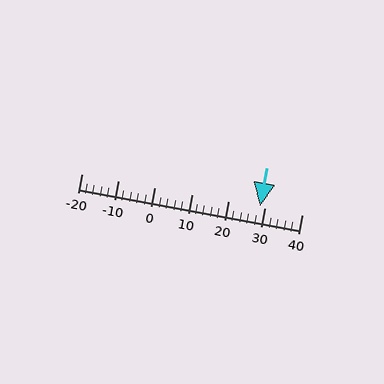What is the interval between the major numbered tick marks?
The major tick marks are spaced 10 units apart.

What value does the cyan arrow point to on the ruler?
The cyan arrow points to approximately 28.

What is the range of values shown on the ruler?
The ruler shows values from -20 to 40.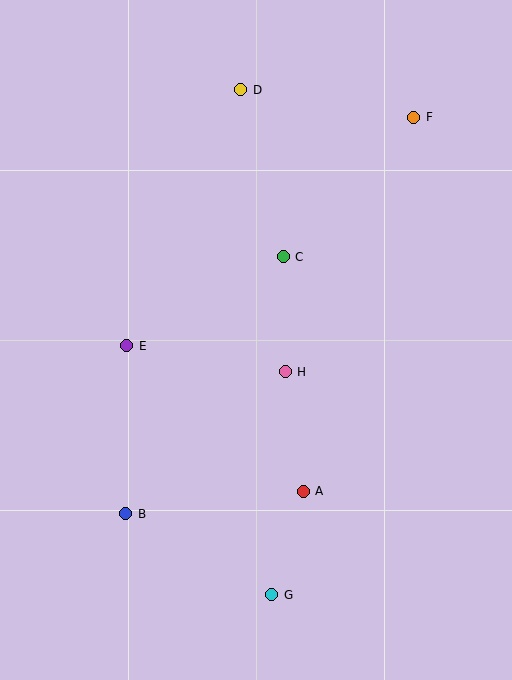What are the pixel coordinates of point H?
Point H is at (285, 372).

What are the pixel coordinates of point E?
Point E is at (127, 346).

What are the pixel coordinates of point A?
Point A is at (303, 491).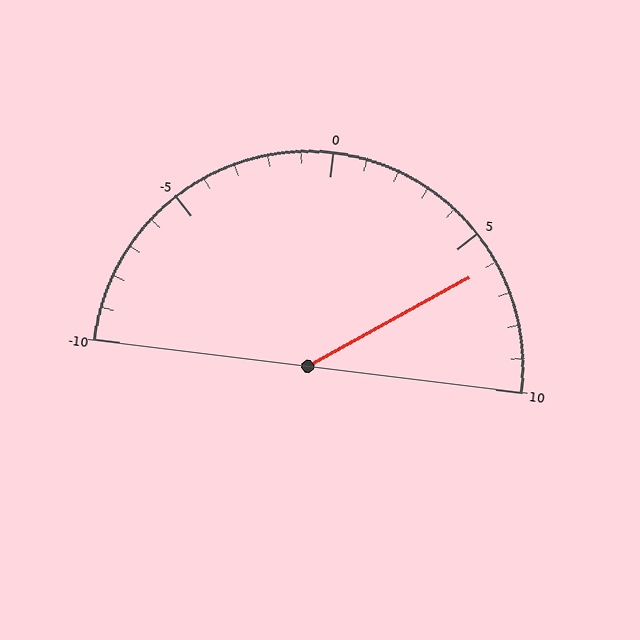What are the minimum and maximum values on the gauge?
The gauge ranges from -10 to 10.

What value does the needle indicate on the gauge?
The needle indicates approximately 6.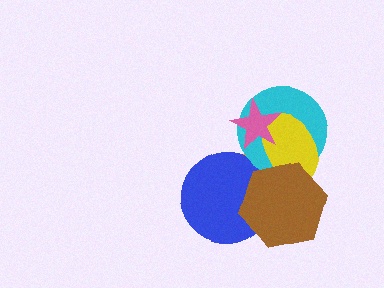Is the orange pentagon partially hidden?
Yes, it is partially covered by another shape.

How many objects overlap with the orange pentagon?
5 objects overlap with the orange pentagon.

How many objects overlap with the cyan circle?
4 objects overlap with the cyan circle.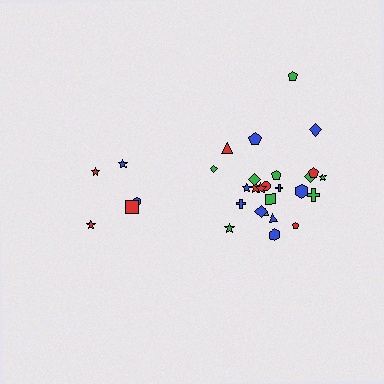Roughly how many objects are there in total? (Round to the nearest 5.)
Roughly 30 objects in total.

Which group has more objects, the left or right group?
The right group.